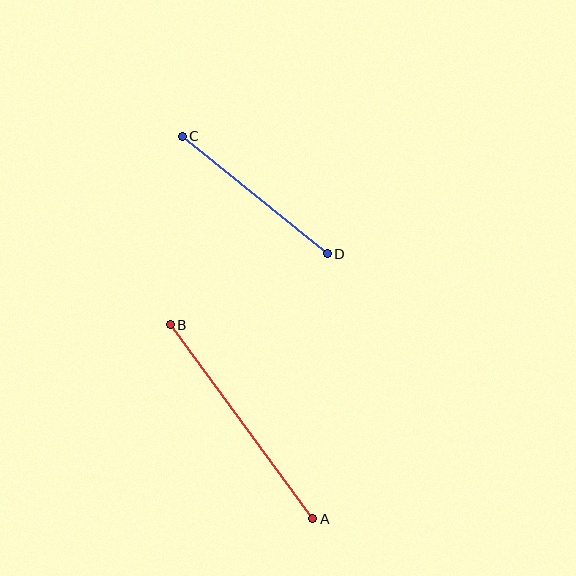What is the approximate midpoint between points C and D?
The midpoint is at approximately (255, 195) pixels.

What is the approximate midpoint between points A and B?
The midpoint is at approximately (242, 422) pixels.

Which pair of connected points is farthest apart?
Points A and B are farthest apart.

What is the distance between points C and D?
The distance is approximately 187 pixels.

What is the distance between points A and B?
The distance is approximately 240 pixels.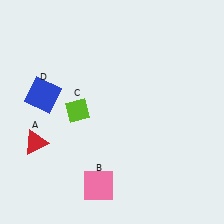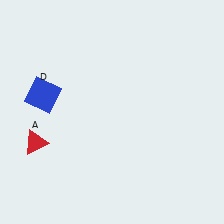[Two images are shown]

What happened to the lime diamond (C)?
The lime diamond (C) was removed in Image 2. It was in the top-left area of Image 1.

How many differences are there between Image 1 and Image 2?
There are 2 differences between the two images.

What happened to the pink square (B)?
The pink square (B) was removed in Image 2. It was in the bottom-left area of Image 1.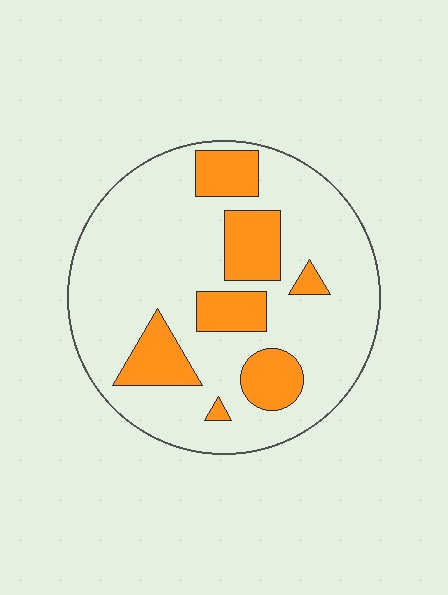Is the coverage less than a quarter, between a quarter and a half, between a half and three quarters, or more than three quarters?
Less than a quarter.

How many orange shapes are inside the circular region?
7.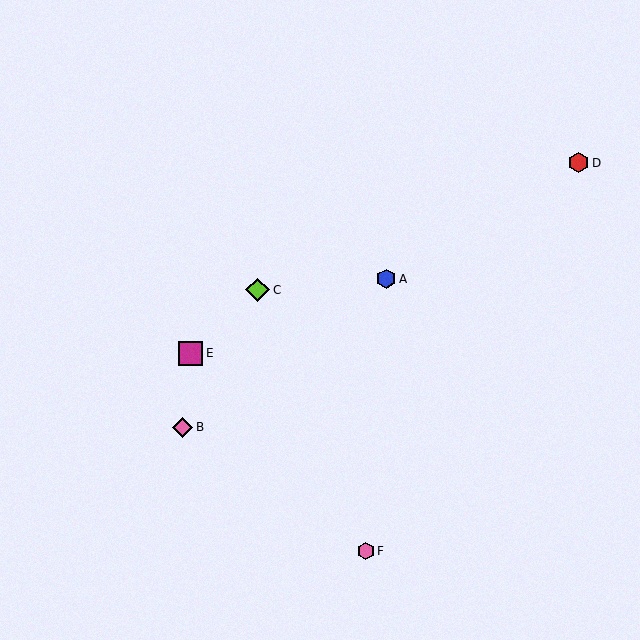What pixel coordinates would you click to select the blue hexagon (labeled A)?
Click at (386, 279) to select the blue hexagon A.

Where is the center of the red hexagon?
The center of the red hexagon is at (579, 163).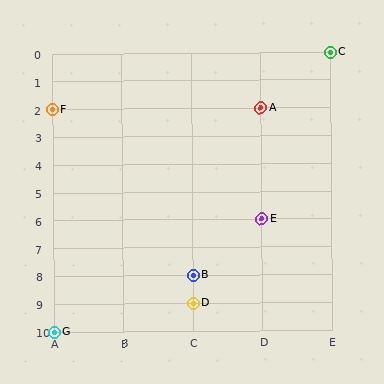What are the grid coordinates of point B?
Point B is at grid coordinates (C, 8).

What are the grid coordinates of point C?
Point C is at grid coordinates (E, 0).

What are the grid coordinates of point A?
Point A is at grid coordinates (D, 2).